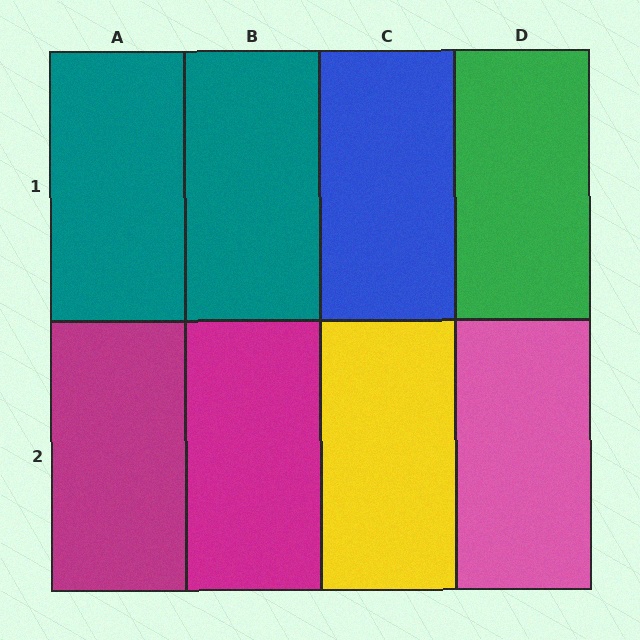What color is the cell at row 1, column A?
Teal.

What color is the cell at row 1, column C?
Blue.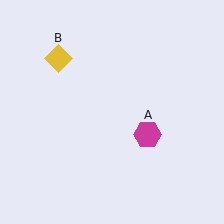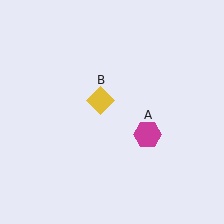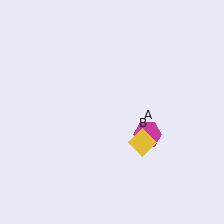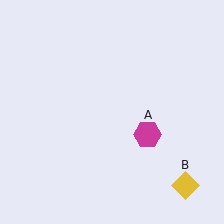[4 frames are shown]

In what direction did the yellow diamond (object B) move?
The yellow diamond (object B) moved down and to the right.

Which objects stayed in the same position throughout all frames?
Magenta hexagon (object A) remained stationary.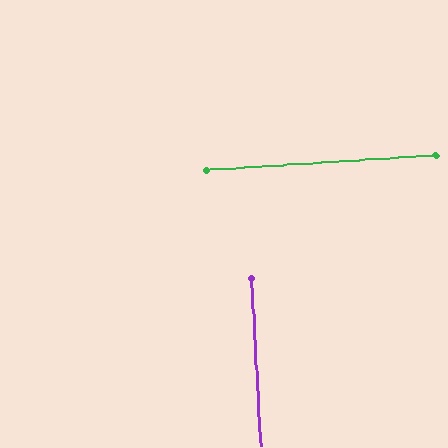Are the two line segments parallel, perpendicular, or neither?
Perpendicular — they meet at approximately 89°.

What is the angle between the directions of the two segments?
Approximately 89 degrees.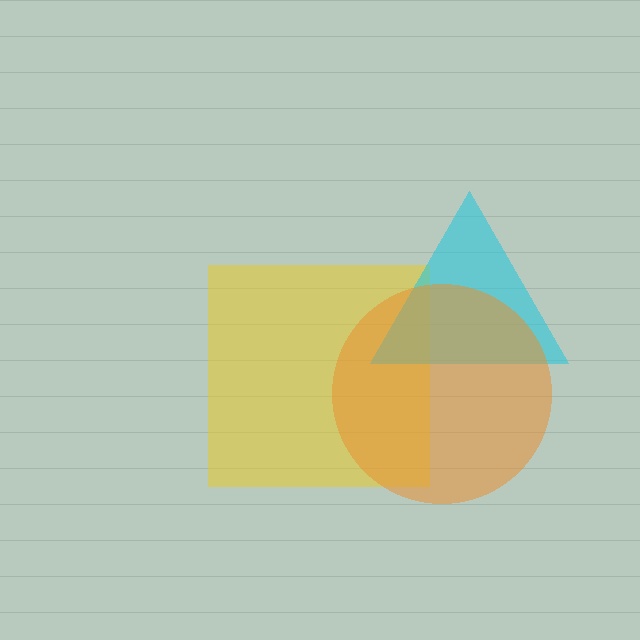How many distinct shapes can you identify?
There are 3 distinct shapes: a yellow square, a cyan triangle, an orange circle.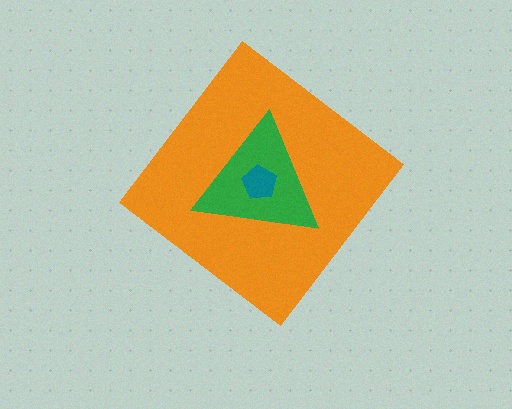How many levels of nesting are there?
3.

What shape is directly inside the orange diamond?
The green triangle.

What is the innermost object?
The teal pentagon.